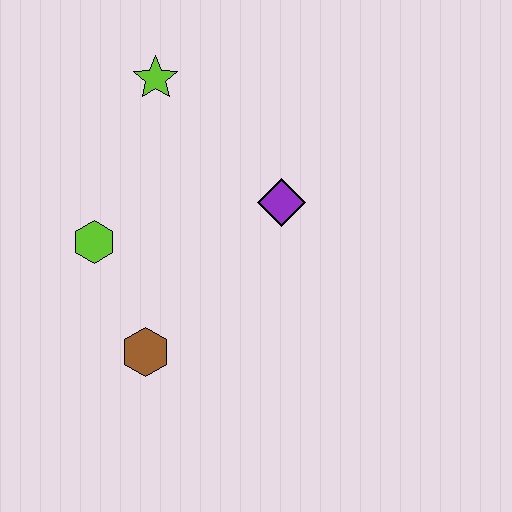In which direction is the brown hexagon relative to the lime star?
The brown hexagon is below the lime star.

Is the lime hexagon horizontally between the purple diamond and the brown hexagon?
No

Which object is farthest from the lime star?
The brown hexagon is farthest from the lime star.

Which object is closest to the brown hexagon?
The lime hexagon is closest to the brown hexagon.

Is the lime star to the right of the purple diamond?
No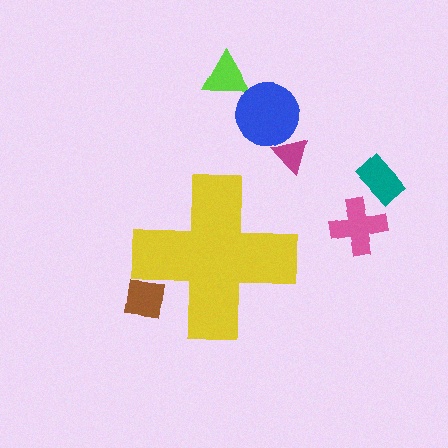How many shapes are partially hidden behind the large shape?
1 shape is partially hidden.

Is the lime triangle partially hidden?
No, the lime triangle is fully visible.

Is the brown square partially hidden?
Yes, the brown square is partially hidden behind the yellow cross.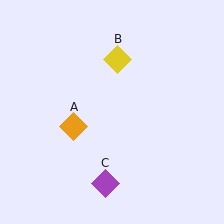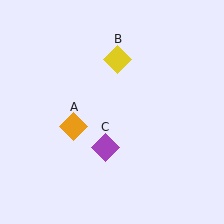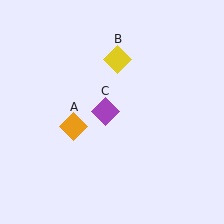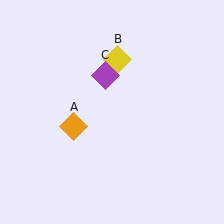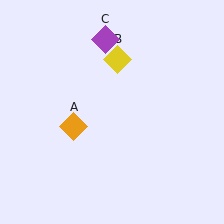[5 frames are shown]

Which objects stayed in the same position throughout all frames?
Orange diamond (object A) and yellow diamond (object B) remained stationary.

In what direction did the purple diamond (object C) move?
The purple diamond (object C) moved up.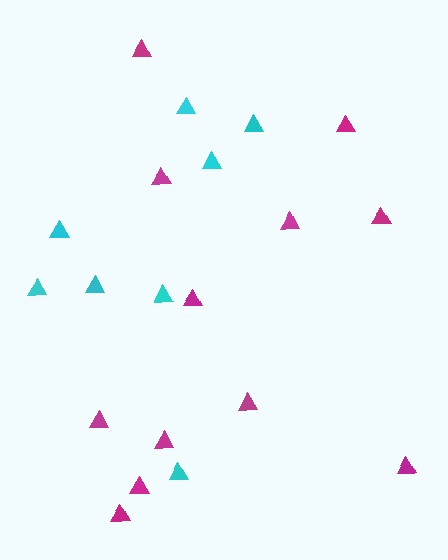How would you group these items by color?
There are 2 groups: one group of cyan triangles (8) and one group of magenta triangles (12).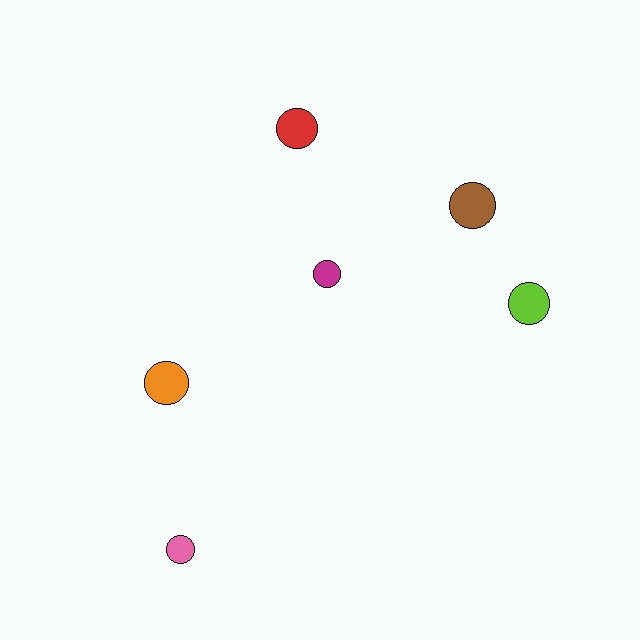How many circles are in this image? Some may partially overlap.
There are 6 circles.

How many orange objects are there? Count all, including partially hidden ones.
There is 1 orange object.